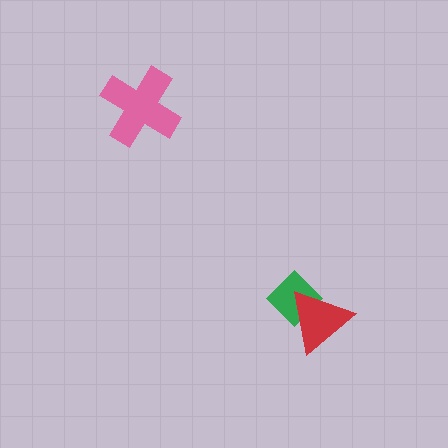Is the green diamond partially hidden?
Yes, it is partially covered by another shape.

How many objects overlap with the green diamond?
1 object overlaps with the green diamond.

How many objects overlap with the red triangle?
1 object overlaps with the red triangle.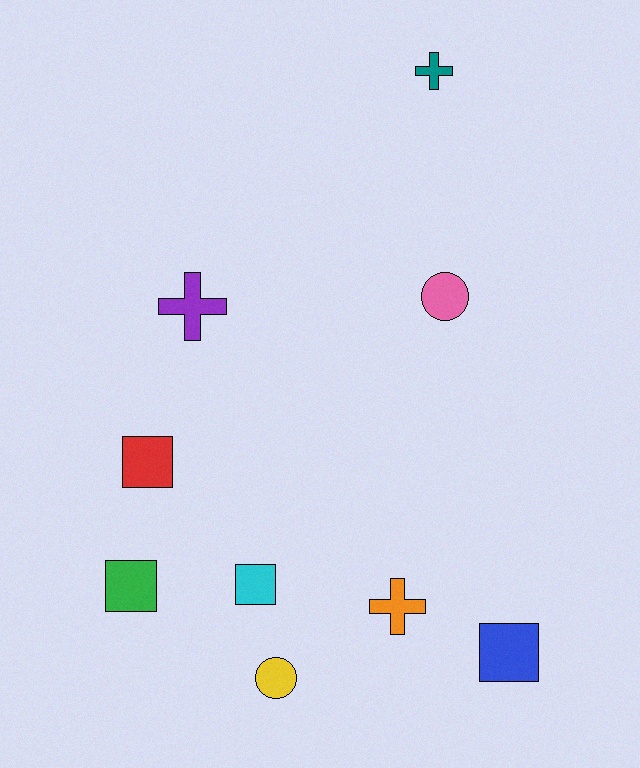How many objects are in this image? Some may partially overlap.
There are 9 objects.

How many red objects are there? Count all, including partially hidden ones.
There is 1 red object.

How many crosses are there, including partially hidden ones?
There are 3 crosses.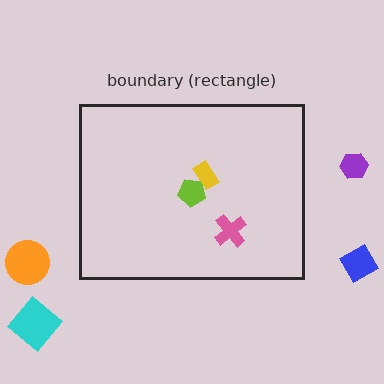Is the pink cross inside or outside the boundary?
Inside.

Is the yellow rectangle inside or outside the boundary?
Inside.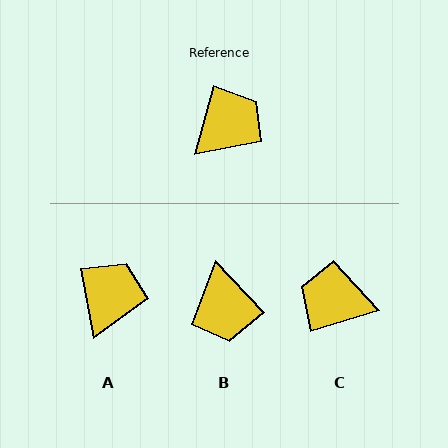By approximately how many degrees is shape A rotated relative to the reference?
Approximately 26 degrees counter-clockwise.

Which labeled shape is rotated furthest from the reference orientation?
C, about 122 degrees away.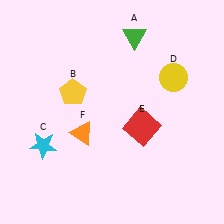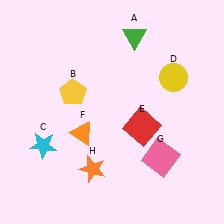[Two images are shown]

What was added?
A pink square (G), an orange star (H) were added in Image 2.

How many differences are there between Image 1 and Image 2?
There are 2 differences between the two images.